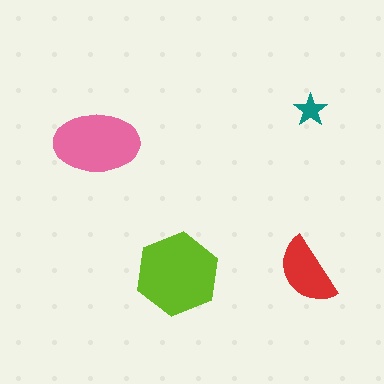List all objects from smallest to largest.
The teal star, the red semicircle, the pink ellipse, the lime hexagon.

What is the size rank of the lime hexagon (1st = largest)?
1st.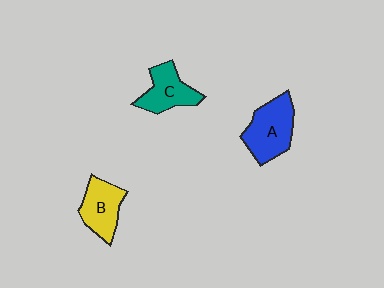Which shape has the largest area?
Shape A (blue).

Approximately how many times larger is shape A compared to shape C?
Approximately 1.3 times.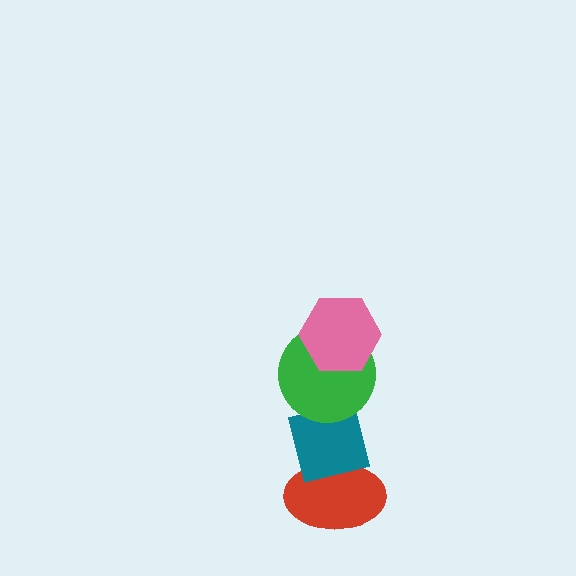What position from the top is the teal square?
The teal square is 3rd from the top.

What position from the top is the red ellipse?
The red ellipse is 4th from the top.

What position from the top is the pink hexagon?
The pink hexagon is 1st from the top.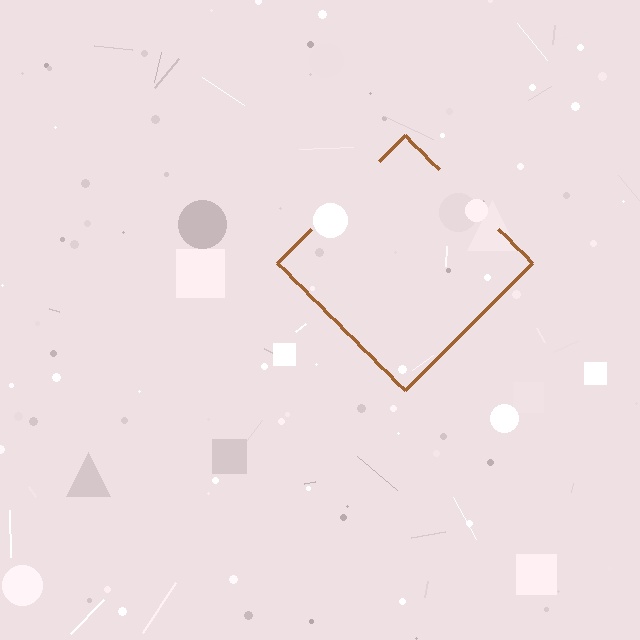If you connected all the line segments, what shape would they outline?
They would outline a diamond.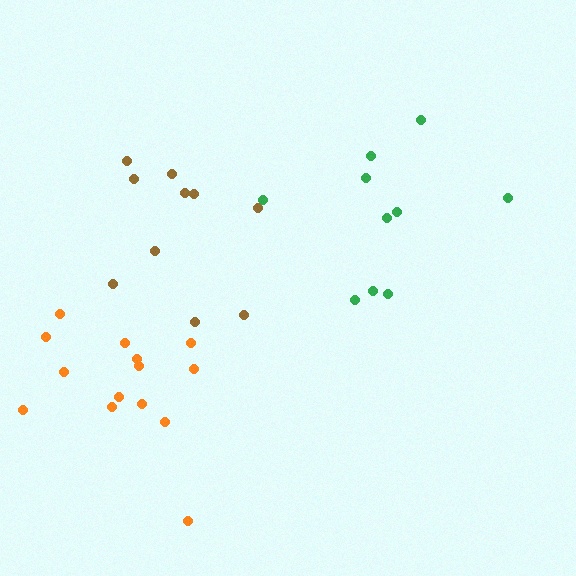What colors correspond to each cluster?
The clusters are colored: brown, green, orange.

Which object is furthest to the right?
The green cluster is rightmost.